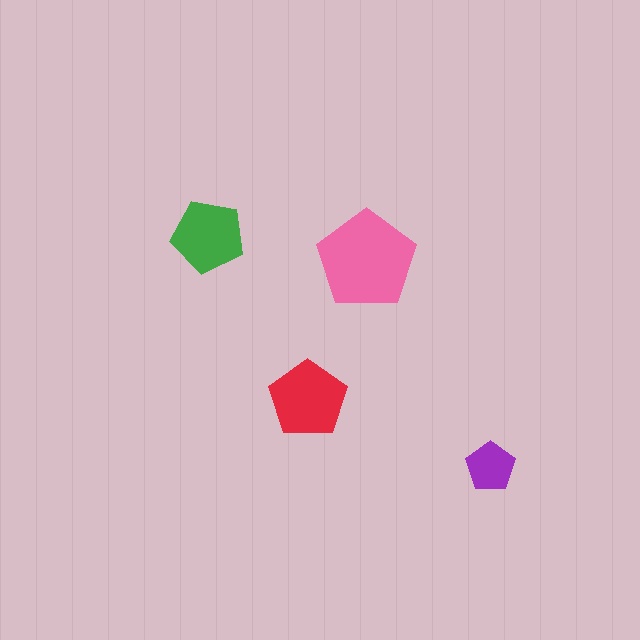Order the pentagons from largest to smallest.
the pink one, the red one, the green one, the purple one.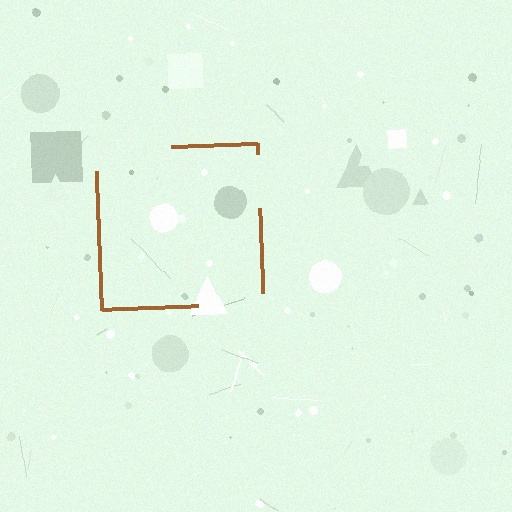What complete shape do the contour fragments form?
The contour fragments form a square.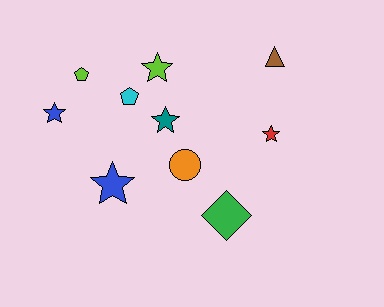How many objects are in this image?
There are 10 objects.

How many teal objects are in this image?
There is 1 teal object.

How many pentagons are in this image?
There are 2 pentagons.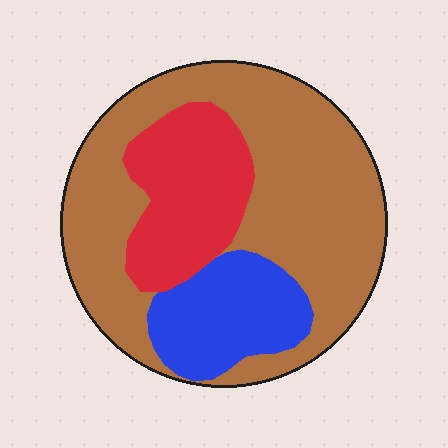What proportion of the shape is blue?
Blue takes up about one sixth (1/6) of the shape.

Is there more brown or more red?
Brown.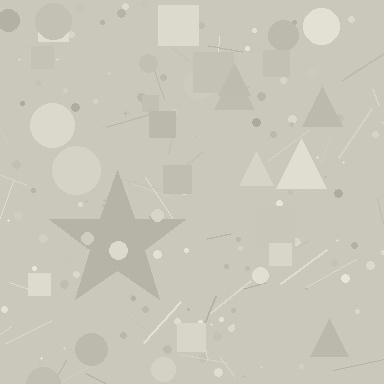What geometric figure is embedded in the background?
A star is embedded in the background.